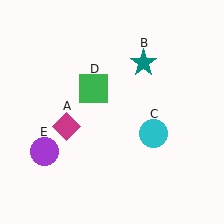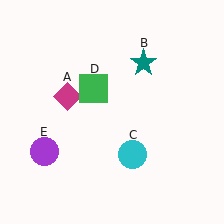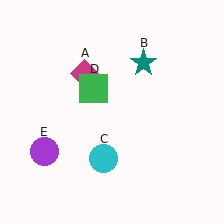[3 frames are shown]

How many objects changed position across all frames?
2 objects changed position: magenta diamond (object A), cyan circle (object C).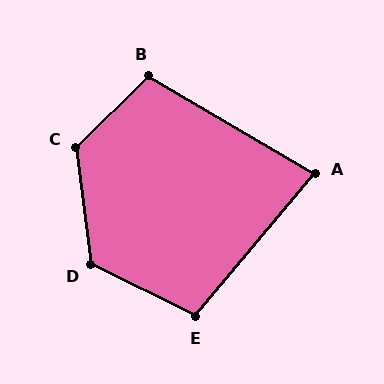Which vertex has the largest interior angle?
C, at approximately 128 degrees.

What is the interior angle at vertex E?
Approximately 103 degrees (obtuse).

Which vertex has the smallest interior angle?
A, at approximately 80 degrees.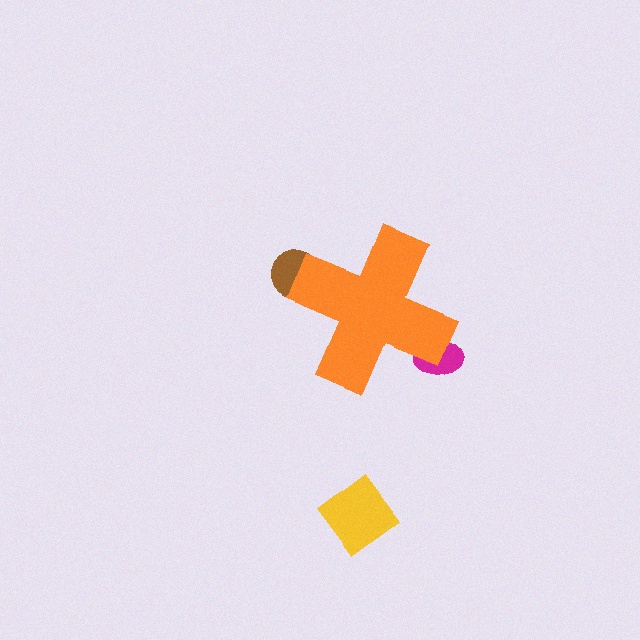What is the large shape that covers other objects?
An orange cross.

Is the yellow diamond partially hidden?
No, the yellow diamond is fully visible.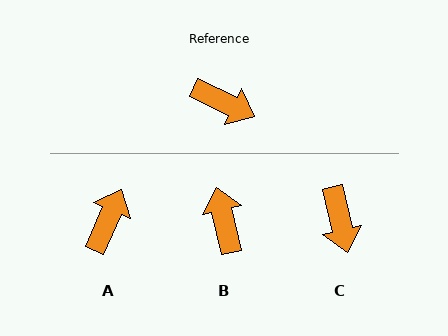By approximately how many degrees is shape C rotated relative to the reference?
Approximately 52 degrees clockwise.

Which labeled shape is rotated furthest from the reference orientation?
B, about 128 degrees away.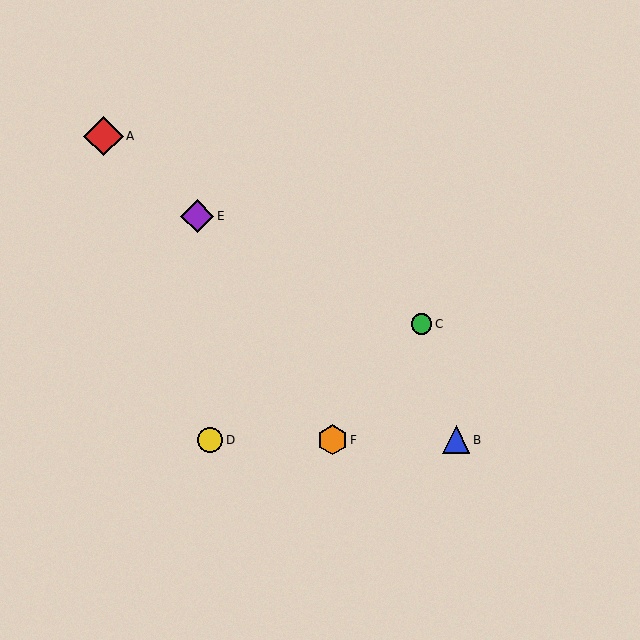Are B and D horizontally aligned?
Yes, both are at y≈440.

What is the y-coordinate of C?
Object C is at y≈324.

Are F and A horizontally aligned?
No, F is at y≈440 and A is at y≈136.